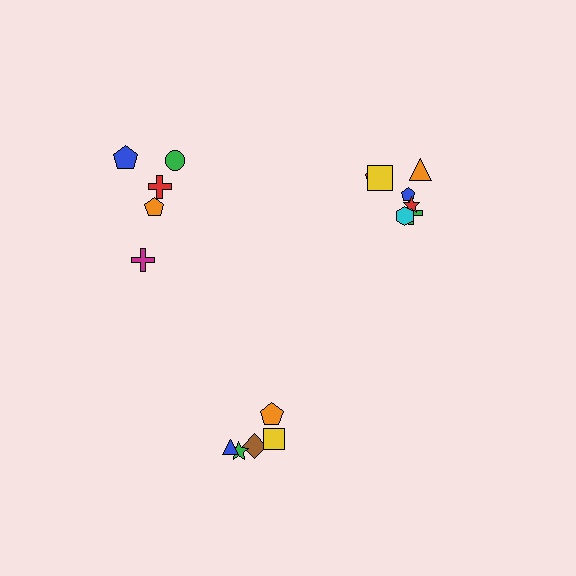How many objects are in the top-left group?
There are 5 objects.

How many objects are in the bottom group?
There are 5 objects.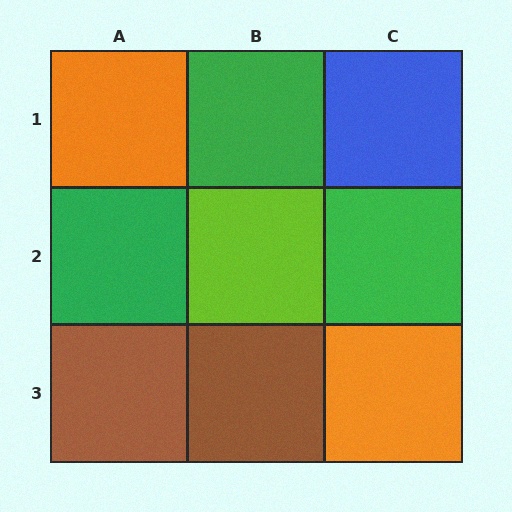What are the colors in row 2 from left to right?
Green, lime, green.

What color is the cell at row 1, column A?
Orange.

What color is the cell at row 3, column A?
Brown.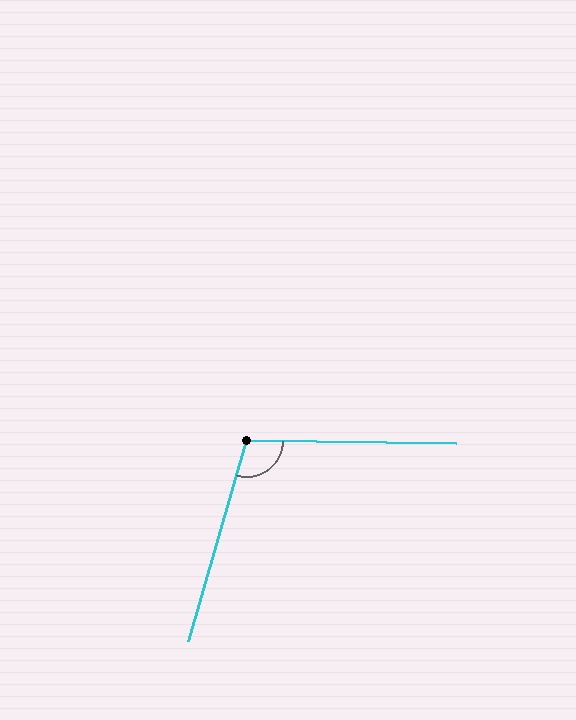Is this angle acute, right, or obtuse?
It is obtuse.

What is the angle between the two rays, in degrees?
Approximately 105 degrees.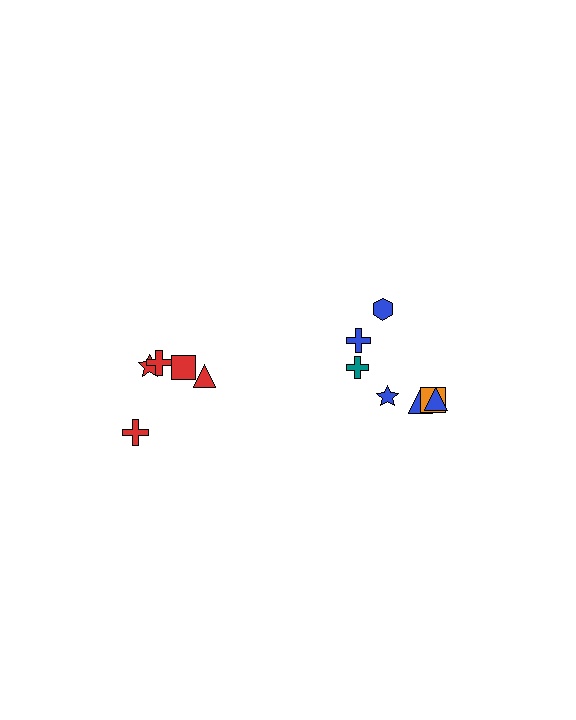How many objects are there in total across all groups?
There are 12 objects.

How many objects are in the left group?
There are 5 objects.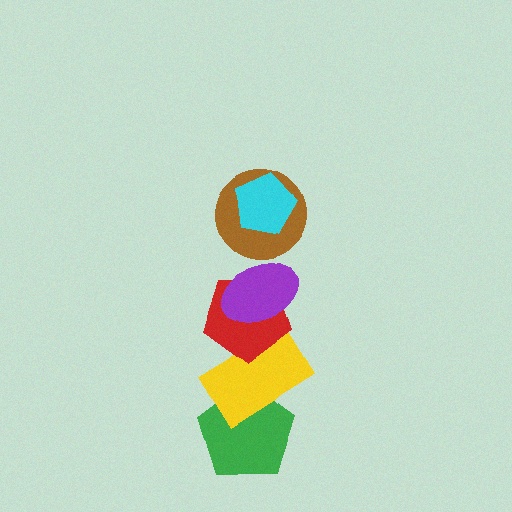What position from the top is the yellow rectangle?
The yellow rectangle is 5th from the top.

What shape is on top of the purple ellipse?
The brown circle is on top of the purple ellipse.